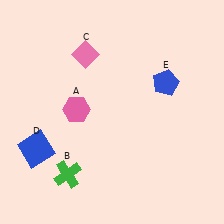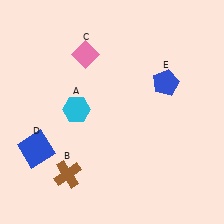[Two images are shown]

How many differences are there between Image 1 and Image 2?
There are 2 differences between the two images.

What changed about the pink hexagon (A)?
In Image 1, A is pink. In Image 2, it changed to cyan.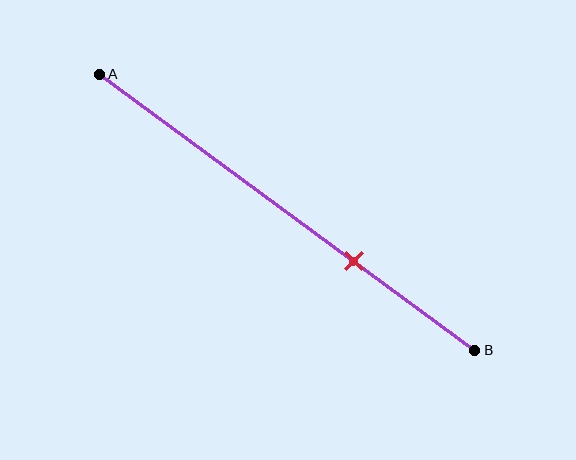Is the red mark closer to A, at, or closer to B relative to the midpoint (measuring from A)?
The red mark is closer to point B than the midpoint of segment AB.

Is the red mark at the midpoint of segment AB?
No, the mark is at about 70% from A, not at the 50% midpoint.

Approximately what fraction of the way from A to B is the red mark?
The red mark is approximately 70% of the way from A to B.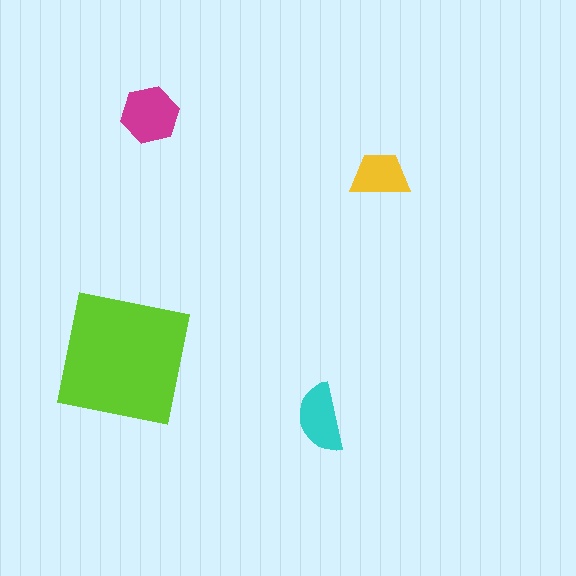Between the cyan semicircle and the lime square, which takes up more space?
The lime square.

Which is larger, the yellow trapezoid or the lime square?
The lime square.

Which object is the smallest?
The yellow trapezoid.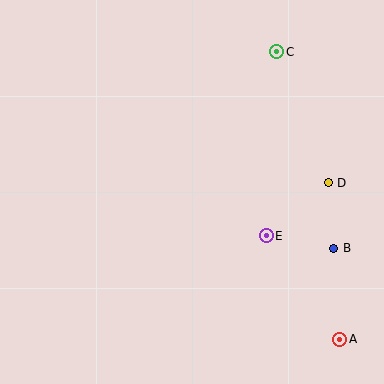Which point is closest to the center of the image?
Point E at (266, 236) is closest to the center.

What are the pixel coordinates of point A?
Point A is at (340, 339).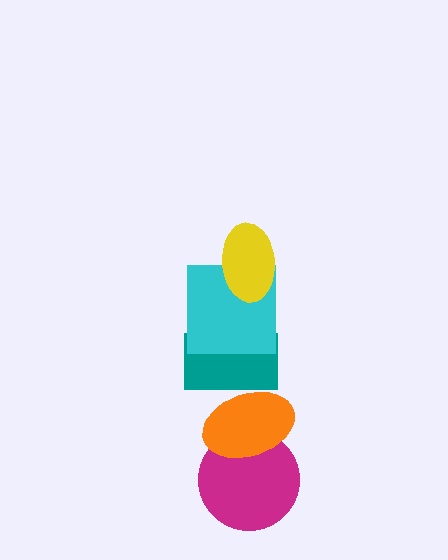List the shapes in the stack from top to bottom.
From top to bottom: the yellow ellipse, the cyan square, the teal rectangle, the orange ellipse, the magenta circle.